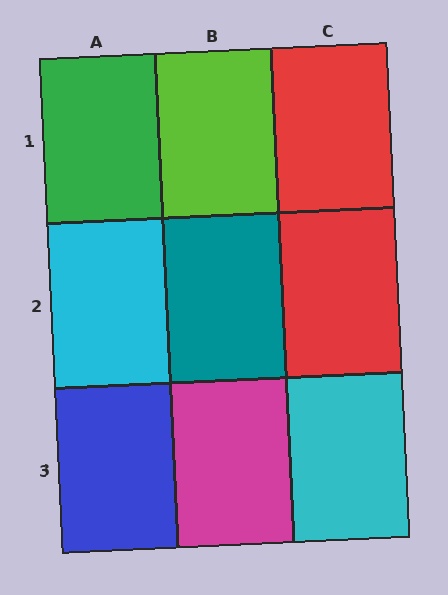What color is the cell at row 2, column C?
Red.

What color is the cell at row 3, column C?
Cyan.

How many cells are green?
1 cell is green.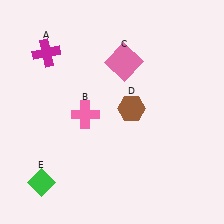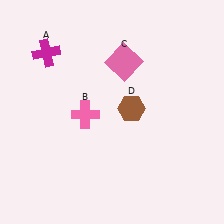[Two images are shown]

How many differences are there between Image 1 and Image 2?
There is 1 difference between the two images.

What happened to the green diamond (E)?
The green diamond (E) was removed in Image 2. It was in the bottom-left area of Image 1.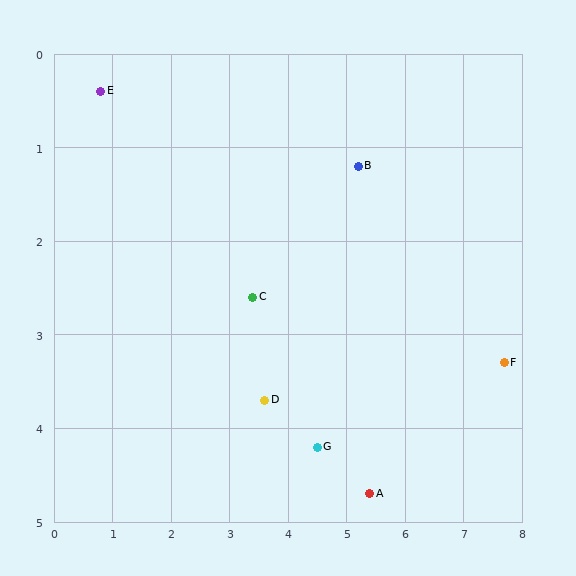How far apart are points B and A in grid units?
Points B and A are about 3.5 grid units apart.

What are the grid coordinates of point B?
Point B is at approximately (5.2, 1.2).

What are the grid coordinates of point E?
Point E is at approximately (0.8, 0.4).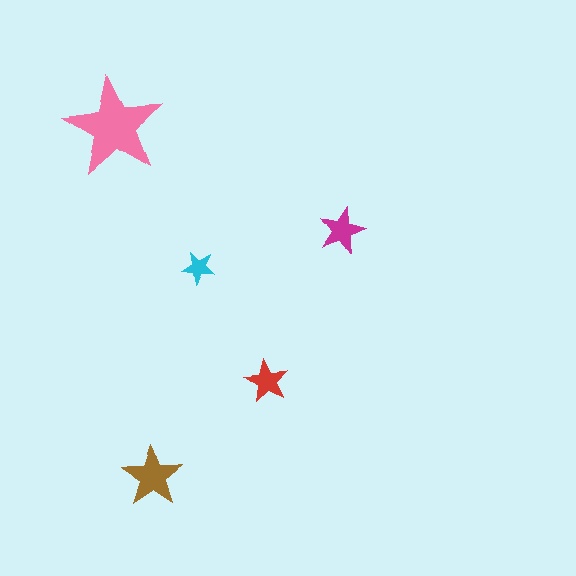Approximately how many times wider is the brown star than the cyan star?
About 2 times wider.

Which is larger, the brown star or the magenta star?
The brown one.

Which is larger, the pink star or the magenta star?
The pink one.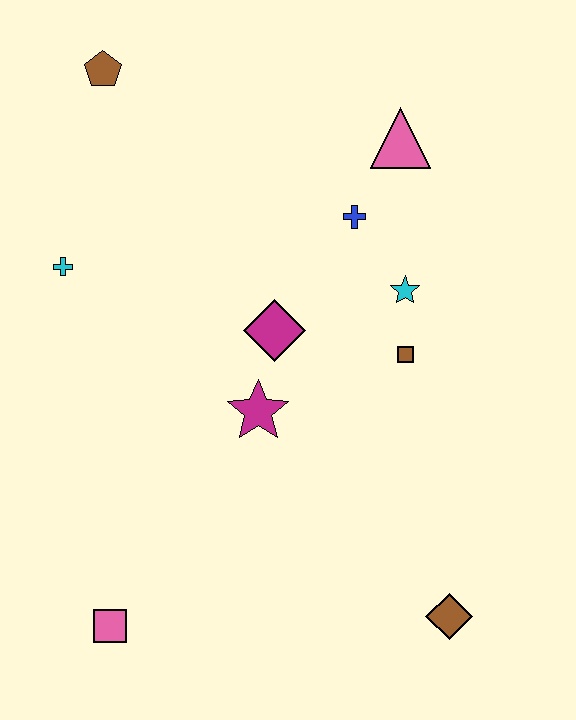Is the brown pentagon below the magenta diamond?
No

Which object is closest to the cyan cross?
The brown pentagon is closest to the cyan cross.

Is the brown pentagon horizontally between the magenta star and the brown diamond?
No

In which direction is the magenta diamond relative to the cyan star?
The magenta diamond is to the left of the cyan star.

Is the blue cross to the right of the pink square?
Yes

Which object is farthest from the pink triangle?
The pink square is farthest from the pink triangle.